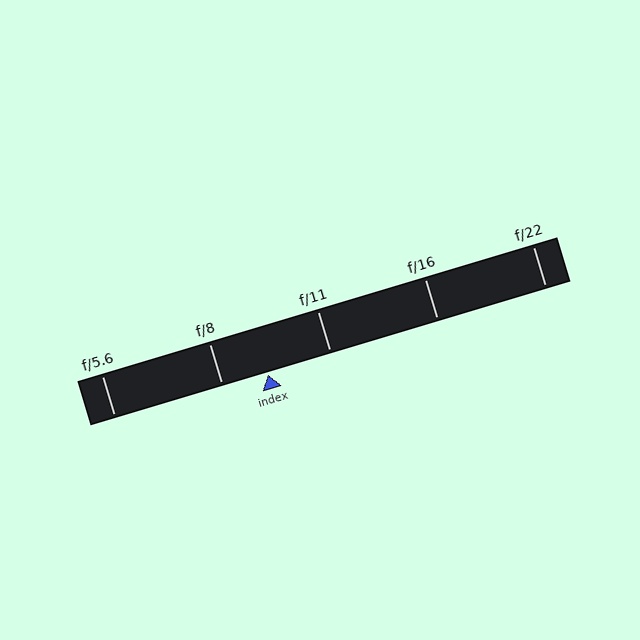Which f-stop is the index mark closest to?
The index mark is closest to f/8.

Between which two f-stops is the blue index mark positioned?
The index mark is between f/8 and f/11.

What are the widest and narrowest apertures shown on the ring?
The widest aperture shown is f/5.6 and the narrowest is f/22.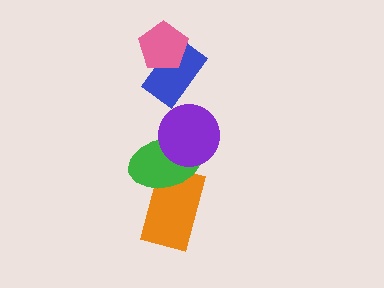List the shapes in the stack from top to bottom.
From top to bottom: the pink pentagon, the blue rectangle, the purple circle, the green ellipse, the orange rectangle.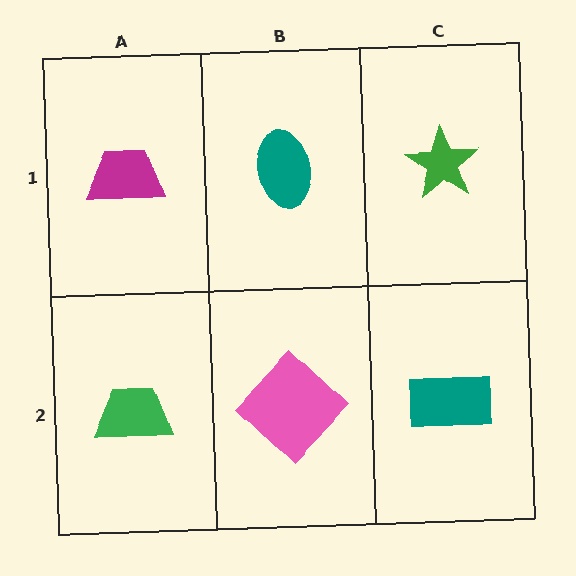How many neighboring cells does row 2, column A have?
2.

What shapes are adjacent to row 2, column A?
A magenta trapezoid (row 1, column A), a pink diamond (row 2, column B).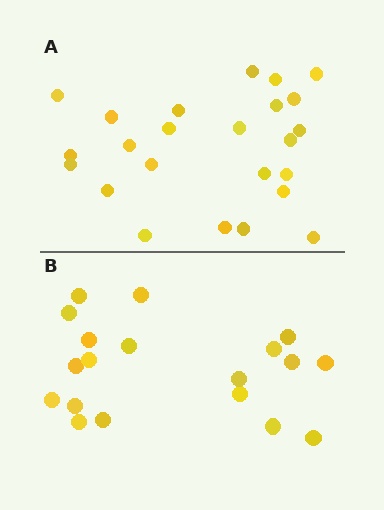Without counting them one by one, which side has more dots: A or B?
Region A (the top region) has more dots.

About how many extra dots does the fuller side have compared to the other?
Region A has about 5 more dots than region B.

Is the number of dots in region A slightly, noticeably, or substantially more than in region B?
Region A has noticeably more, but not dramatically so. The ratio is roughly 1.3 to 1.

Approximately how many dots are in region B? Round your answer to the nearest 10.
About 20 dots. (The exact count is 19, which rounds to 20.)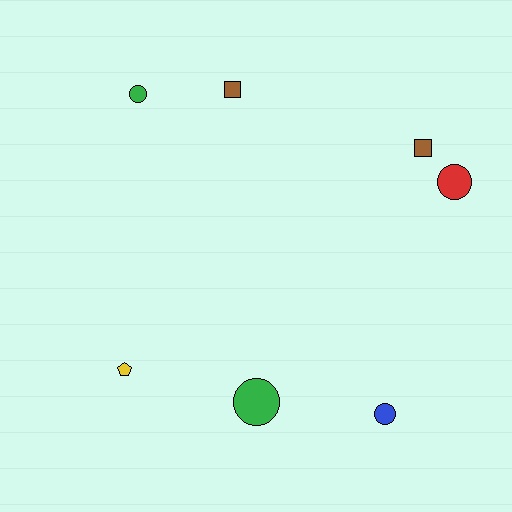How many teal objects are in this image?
There are no teal objects.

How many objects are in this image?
There are 7 objects.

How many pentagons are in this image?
There is 1 pentagon.